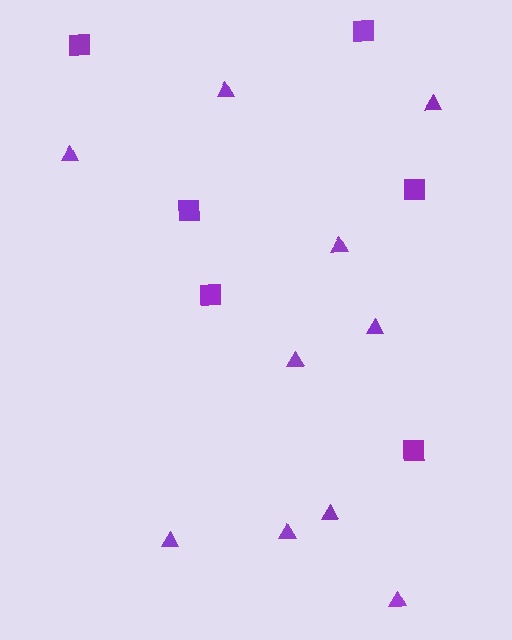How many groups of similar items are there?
There are 2 groups: one group of triangles (10) and one group of squares (6).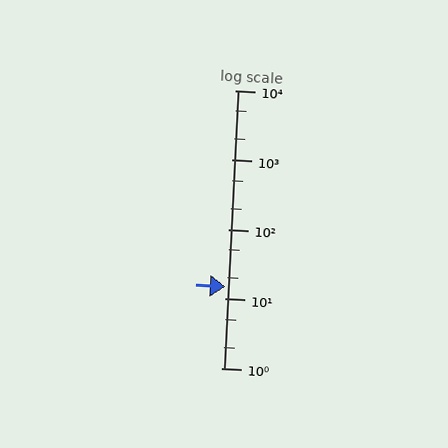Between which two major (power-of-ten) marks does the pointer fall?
The pointer is between 10 and 100.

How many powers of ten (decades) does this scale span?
The scale spans 4 decades, from 1 to 10000.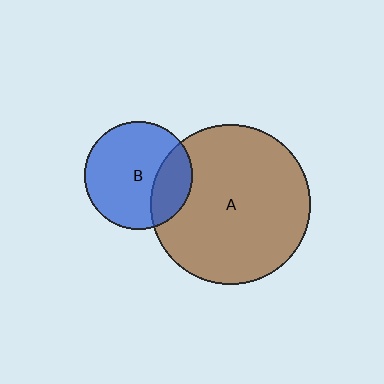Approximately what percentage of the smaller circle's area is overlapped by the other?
Approximately 25%.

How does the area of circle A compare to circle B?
Approximately 2.2 times.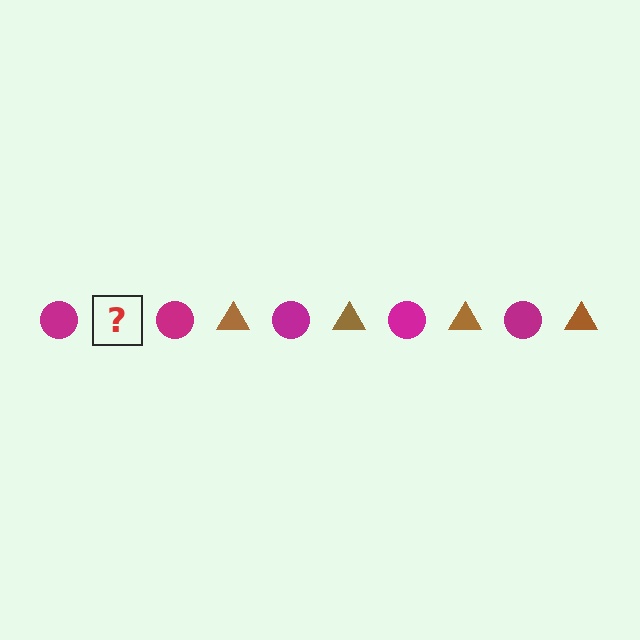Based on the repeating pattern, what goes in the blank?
The blank should be a brown triangle.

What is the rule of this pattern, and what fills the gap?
The rule is that the pattern alternates between magenta circle and brown triangle. The gap should be filled with a brown triangle.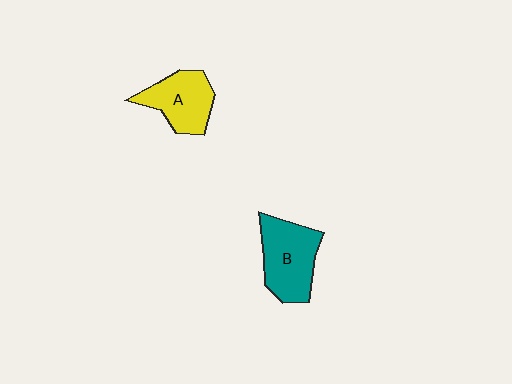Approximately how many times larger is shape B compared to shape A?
Approximately 1.2 times.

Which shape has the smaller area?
Shape A (yellow).